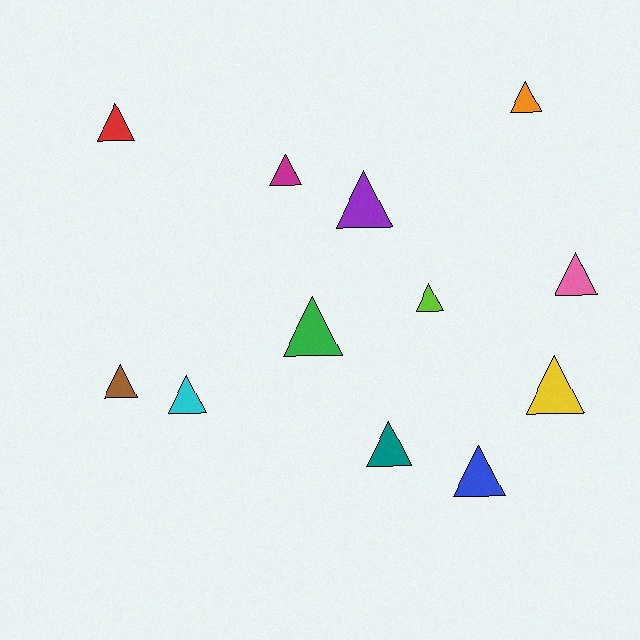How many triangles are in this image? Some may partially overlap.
There are 12 triangles.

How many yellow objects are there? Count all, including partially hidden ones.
There is 1 yellow object.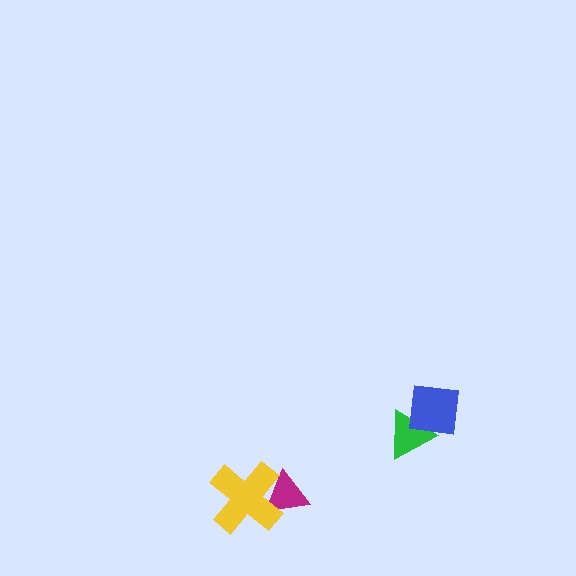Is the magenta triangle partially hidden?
Yes, it is partially covered by another shape.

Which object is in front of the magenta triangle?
The yellow cross is in front of the magenta triangle.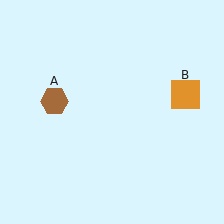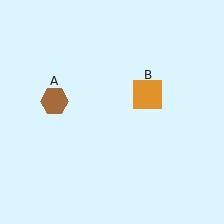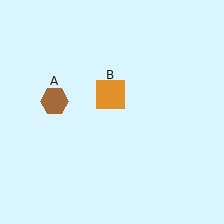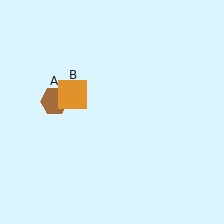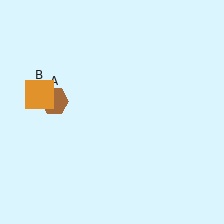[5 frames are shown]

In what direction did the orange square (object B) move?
The orange square (object B) moved left.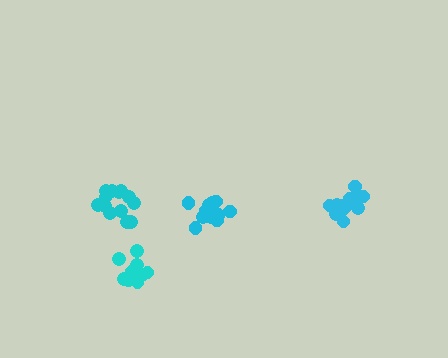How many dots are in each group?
Group 1: 13 dots, Group 2: 11 dots, Group 3: 14 dots, Group 4: 11 dots (49 total).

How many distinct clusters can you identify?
There are 4 distinct clusters.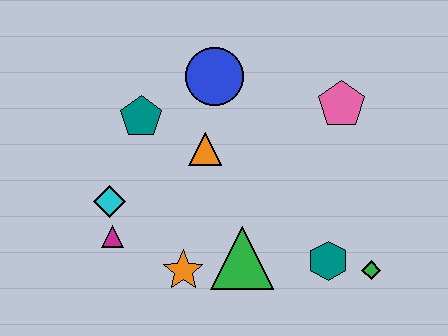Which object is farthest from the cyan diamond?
The green diamond is farthest from the cyan diamond.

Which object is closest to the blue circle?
The orange triangle is closest to the blue circle.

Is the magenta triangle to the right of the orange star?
No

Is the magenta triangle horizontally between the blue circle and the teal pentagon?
No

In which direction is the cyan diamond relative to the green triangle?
The cyan diamond is to the left of the green triangle.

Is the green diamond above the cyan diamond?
No